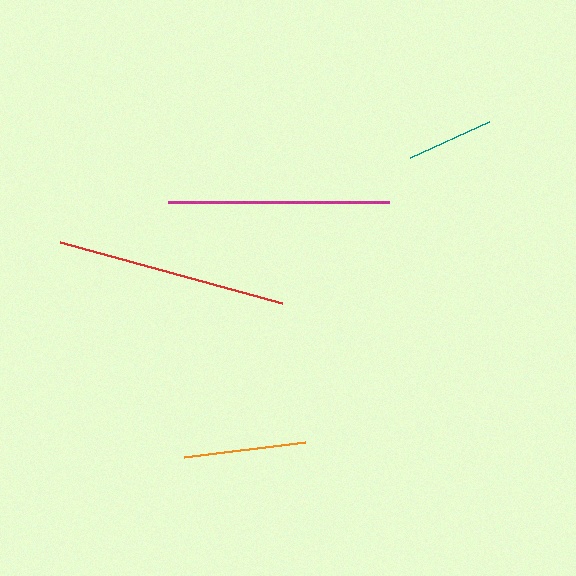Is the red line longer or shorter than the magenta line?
The red line is longer than the magenta line.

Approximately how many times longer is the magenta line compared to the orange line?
The magenta line is approximately 1.8 times the length of the orange line.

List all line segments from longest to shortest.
From longest to shortest: red, magenta, orange, teal.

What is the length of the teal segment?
The teal segment is approximately 87 pixels long.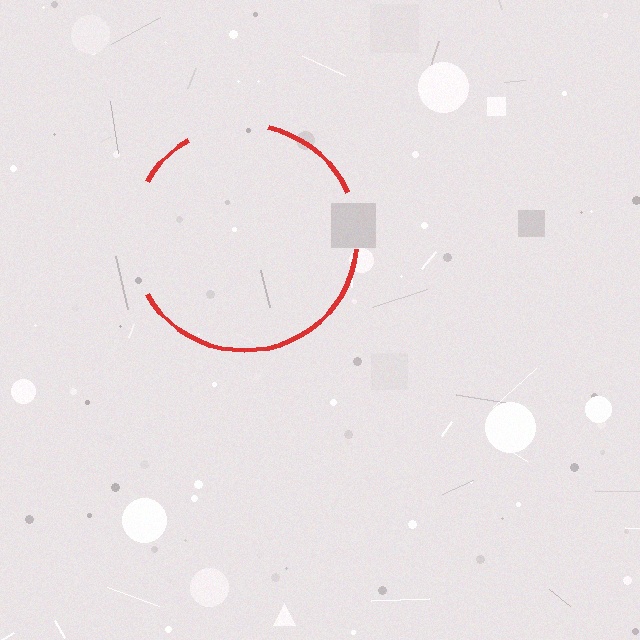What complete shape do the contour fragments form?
The contour fragments form a circle.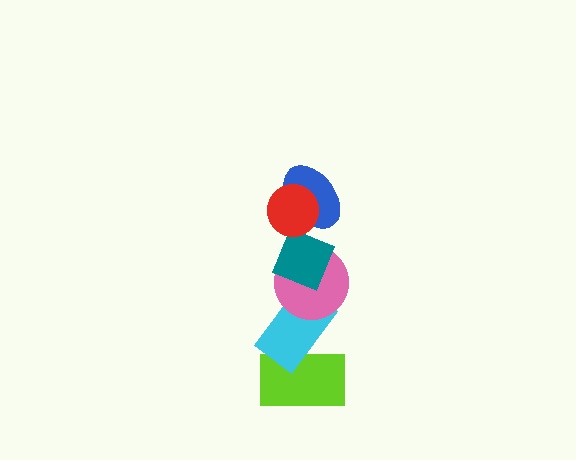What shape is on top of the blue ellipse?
The red circle is on top of the blue ellipse.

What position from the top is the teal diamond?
The teal diamond is 3rd from the top.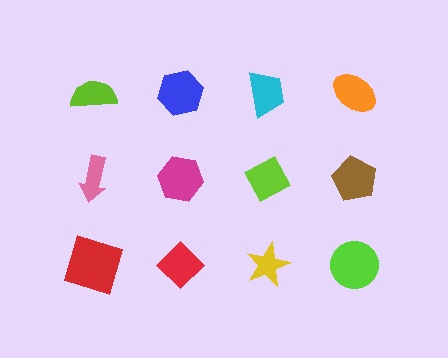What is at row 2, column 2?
A magenta hexagon.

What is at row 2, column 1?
A pink arrow.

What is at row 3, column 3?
A yellow star.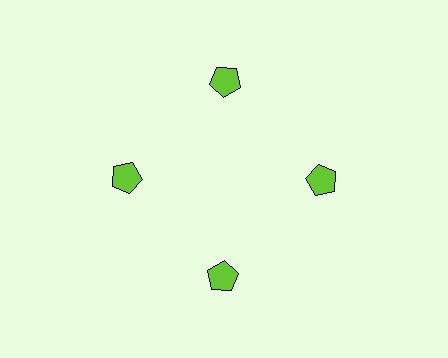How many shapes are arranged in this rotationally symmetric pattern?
There are 4 shapes, arranged in 4 groups of 1.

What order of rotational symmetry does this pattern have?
This pattern has 4-fold rotational symmetry.